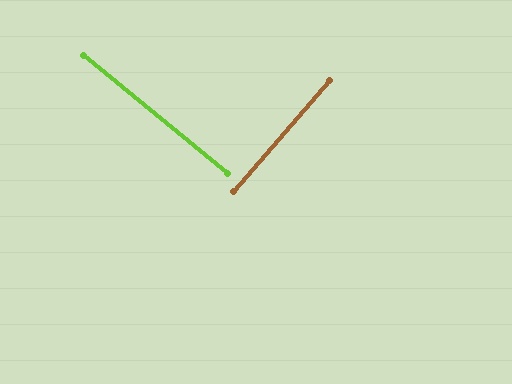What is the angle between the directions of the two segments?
Approximately 89 degrees.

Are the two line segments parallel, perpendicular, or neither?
Perpendicular — they meet at approximately 89°.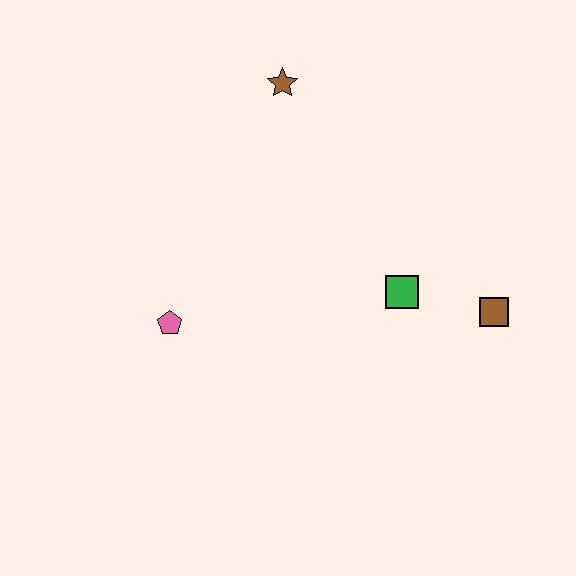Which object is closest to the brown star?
The green square is closest to the brown star.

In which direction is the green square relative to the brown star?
The green square is below the brown star.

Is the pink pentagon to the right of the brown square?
No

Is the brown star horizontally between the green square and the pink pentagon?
Yes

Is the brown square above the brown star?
No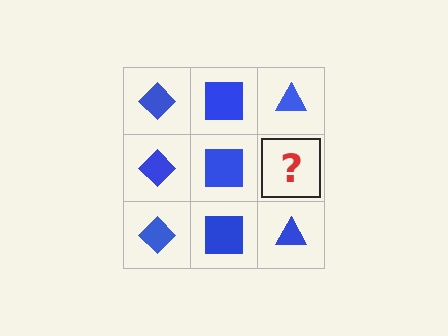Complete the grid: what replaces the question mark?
The question mark should be replaced with a blue triangle.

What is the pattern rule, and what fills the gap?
The rule is that each column has a consistent shape. The gap should be filled with a blue triangle.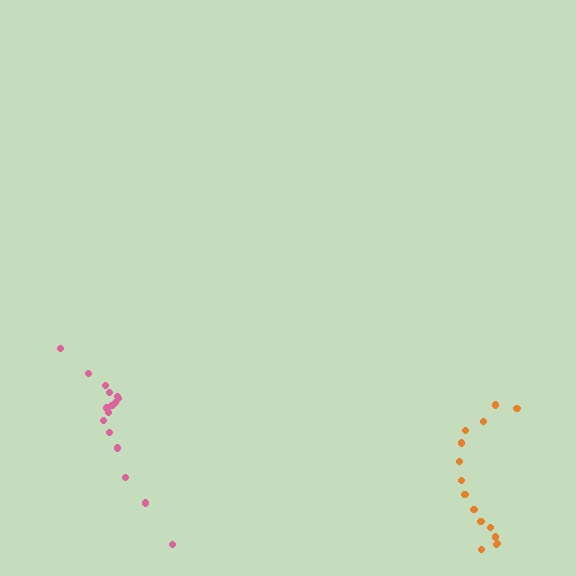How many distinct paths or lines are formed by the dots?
There are 2 distinct paths.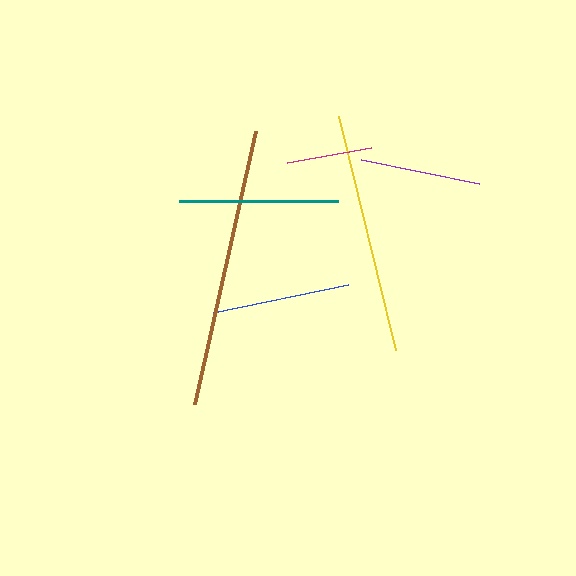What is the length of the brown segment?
The brown segment is approximately 279 pixels long.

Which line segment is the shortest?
The magenta line is the shortest at approximately 86 pixels.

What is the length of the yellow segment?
The yellow segment is approximately 240 pixels long.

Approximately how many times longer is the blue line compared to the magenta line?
The blue line is approximately 1.6 times the length of the magenta line.